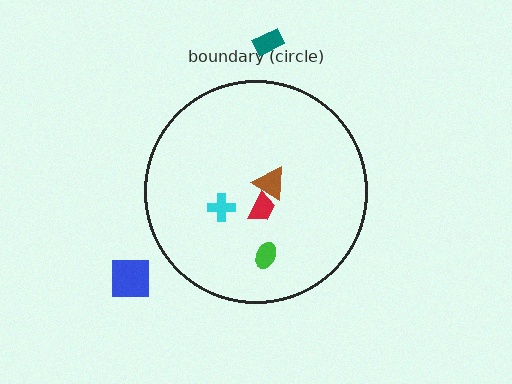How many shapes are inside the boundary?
4 inside, 2 outside.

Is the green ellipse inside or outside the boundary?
Inside.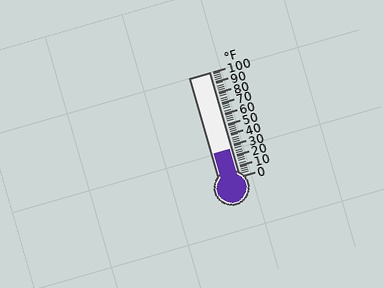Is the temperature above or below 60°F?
The temperature is below 60°F.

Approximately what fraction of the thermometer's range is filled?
The thermometer is filled to approximately 25% of its range.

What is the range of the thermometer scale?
The thermometer scale ranges from 0°F to 100°F.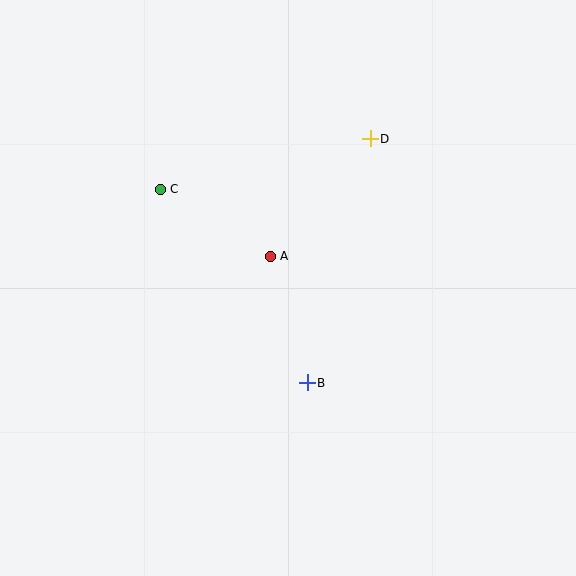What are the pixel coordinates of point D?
Point D is at (370, 139).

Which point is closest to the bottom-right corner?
Point B is closest to the bottom-right corner.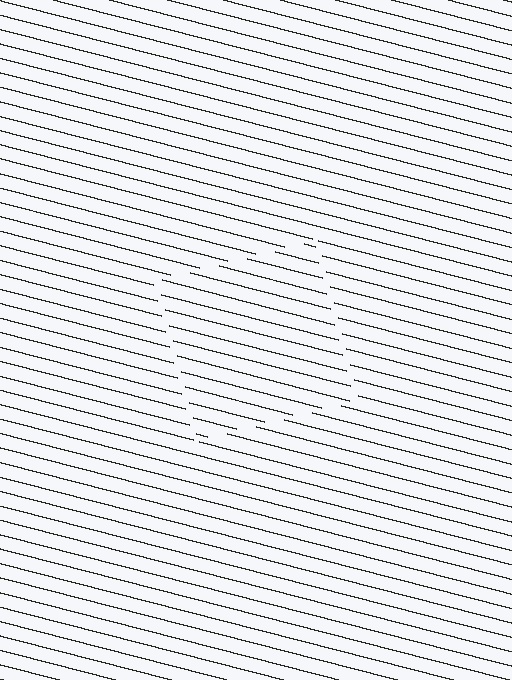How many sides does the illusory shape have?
4 sides — the line-ends trace a square.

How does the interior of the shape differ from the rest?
The interior of the shape contains the same grating, shifted by half a period — the contour is defined by the phase discontinuity where line-ends from the inner and outer gratings abut.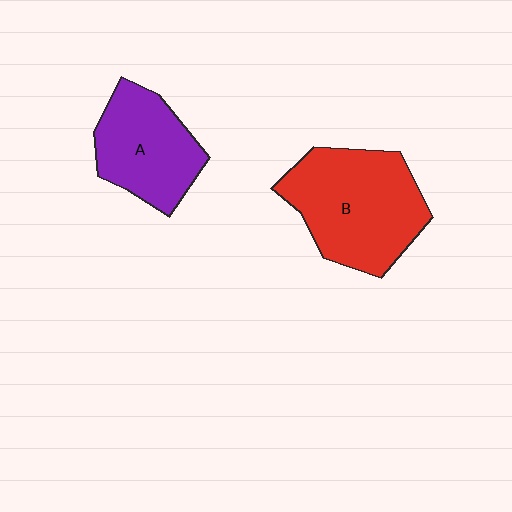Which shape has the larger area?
Shape B (red).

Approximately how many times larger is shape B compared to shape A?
Approximately 1.4 times.